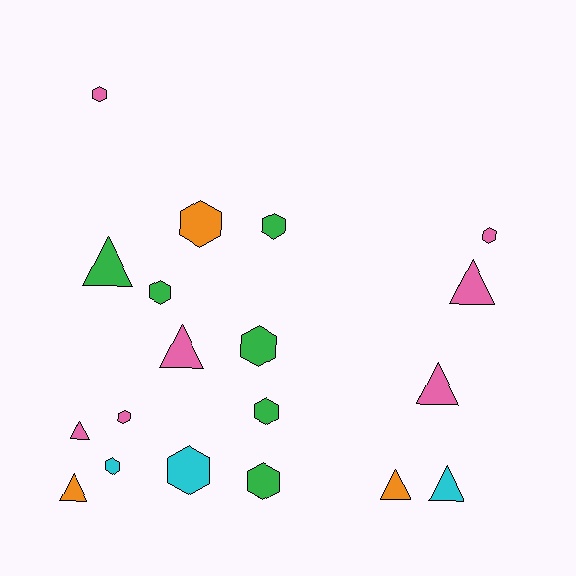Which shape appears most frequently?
Hexagon, with 11 objects.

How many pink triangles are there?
There are 4 pink triangles.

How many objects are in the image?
There are 19 objects.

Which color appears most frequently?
Pink, with 7 objects.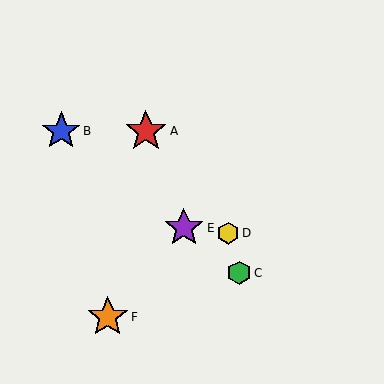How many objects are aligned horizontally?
2 objects (A, B) are aligned horizontally.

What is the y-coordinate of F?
Object F is at y≈317.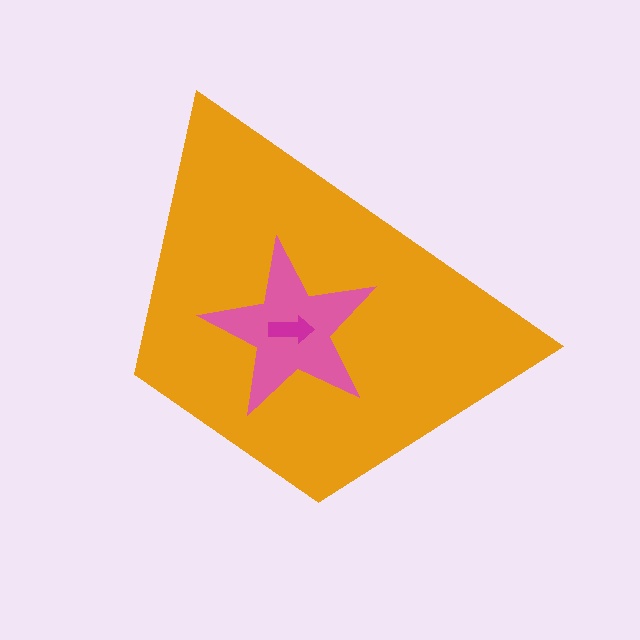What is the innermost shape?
The magenta arrow.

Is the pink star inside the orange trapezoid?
Yes.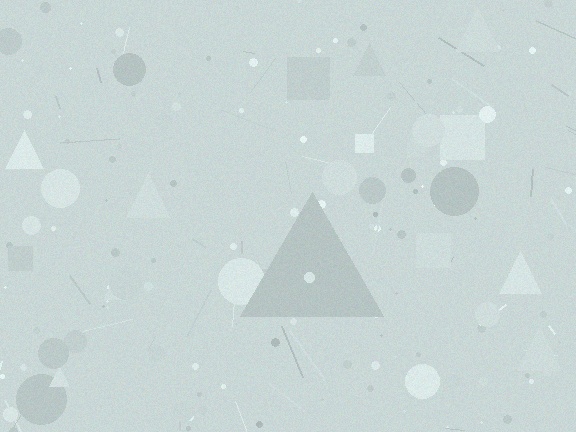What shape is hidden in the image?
A triangle is hidden in the image.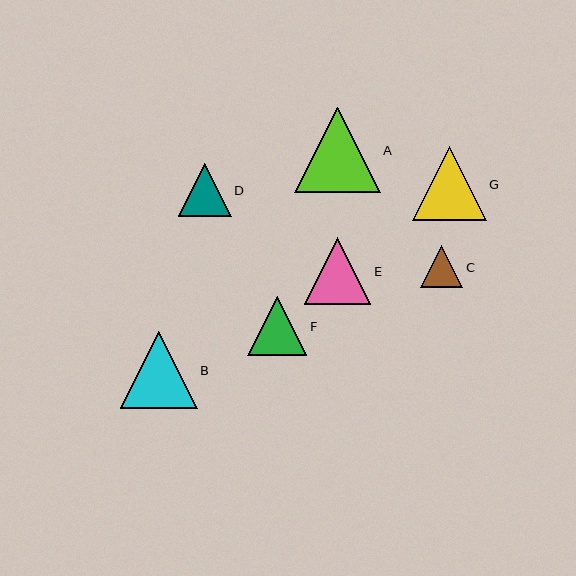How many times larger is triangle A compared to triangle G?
Triangle A is approximately 1.2 times the size of triangle G.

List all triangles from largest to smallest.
From largest to smallest: A, B, G, E, F, D, C.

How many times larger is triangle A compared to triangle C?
Triangle A is approximately 2.0 times the size of triangle C.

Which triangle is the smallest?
Triangle C is the smallest with a size of approximately 42 pixels.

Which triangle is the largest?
Triangle A is the largest with a size of approximately 85 pixels.